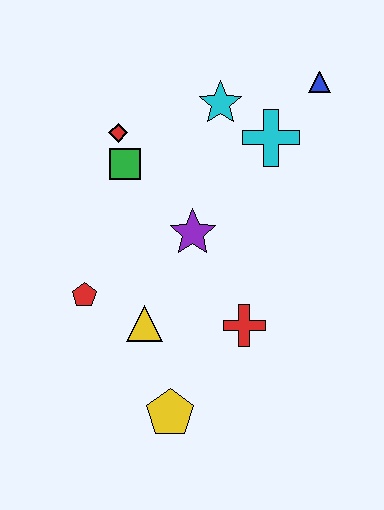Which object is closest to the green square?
The red diamond is closest to the green square.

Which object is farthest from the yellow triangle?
The blue triangle is farthest from the yellow triangle.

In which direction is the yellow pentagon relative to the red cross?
The yellow pentagon is below the red cross.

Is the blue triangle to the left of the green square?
No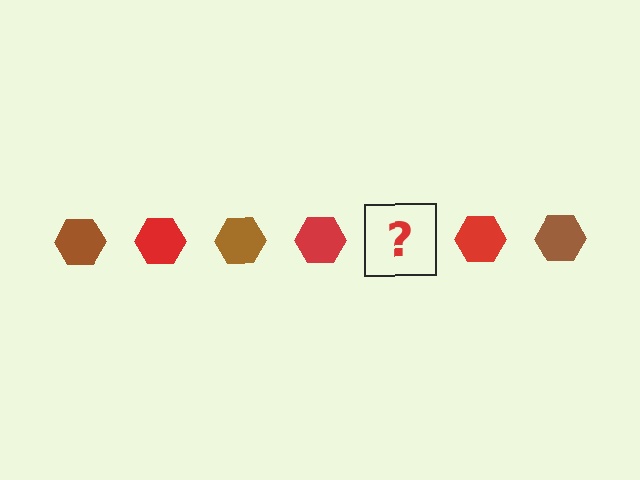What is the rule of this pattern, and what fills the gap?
The rule is that the pattern cycles through brown, red hexagons. The gap should be filled with a brown hexagon.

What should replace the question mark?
The question mark should be replaced with a brown hexagon.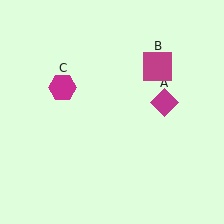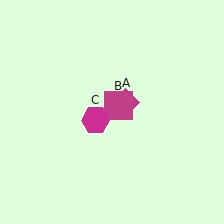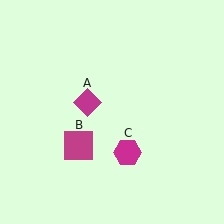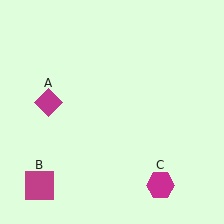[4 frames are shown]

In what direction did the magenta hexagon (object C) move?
The magenta hexagon (object C) moved down and to the right.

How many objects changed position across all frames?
3 objects changed position: magenta diamond (object A), magenta square (object B), magenta hexagon (object C).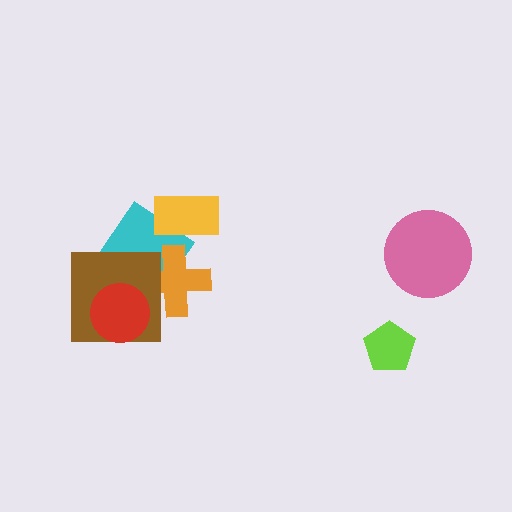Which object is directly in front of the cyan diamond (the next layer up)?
The orange cross is directly in front of the cyan diamond.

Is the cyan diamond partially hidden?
Yes, it is partially covered by another shape.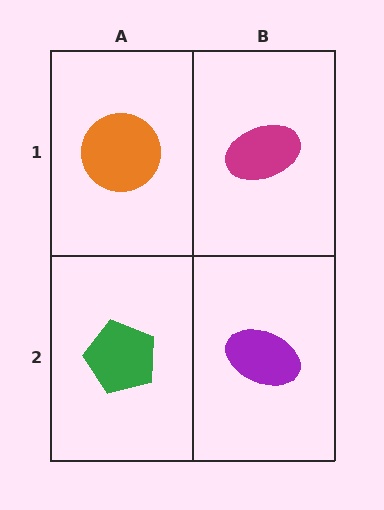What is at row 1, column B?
A magenta ellipse.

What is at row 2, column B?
A purple ellipse.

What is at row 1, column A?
An orange circle.